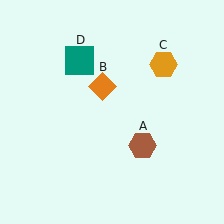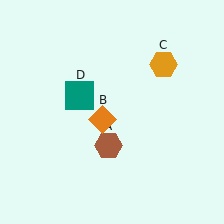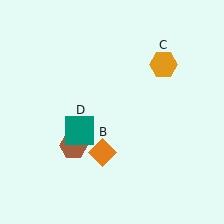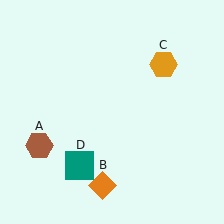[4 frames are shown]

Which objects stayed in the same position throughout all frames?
Orange hexagon (object C) remained stationary.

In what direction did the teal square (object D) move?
The teal square (object D) moved down.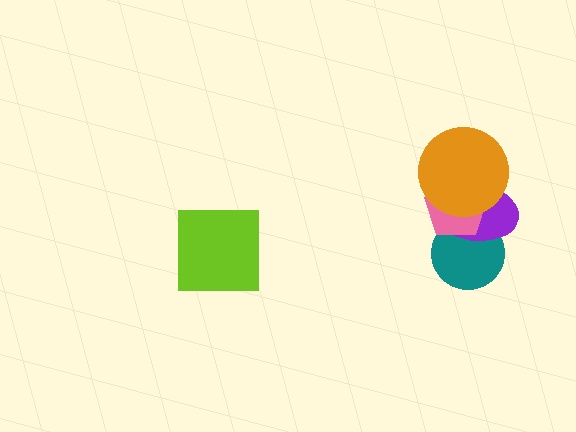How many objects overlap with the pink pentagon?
3 objects overlap with the pink pentagon.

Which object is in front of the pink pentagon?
The orange circle is in front of the pink pentagon.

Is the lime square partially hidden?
No, no other shape covers it.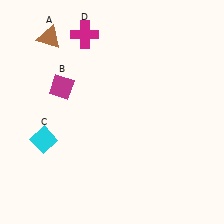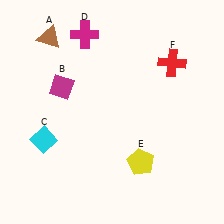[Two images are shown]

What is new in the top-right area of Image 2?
A red cross (F) was added in the top-right area of Image 2.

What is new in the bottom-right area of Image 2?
A yellow pentagon (E) was added in the bottom-right area of Image 2.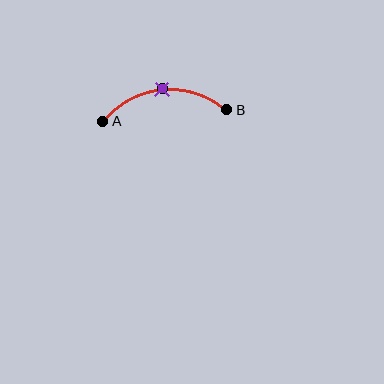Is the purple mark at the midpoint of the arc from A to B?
Yes. The purple mark lies on the arc at equal arc-length from both A and B — it is the arc midpoint.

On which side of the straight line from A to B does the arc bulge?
The arc bulges above the straight line connecting A and B.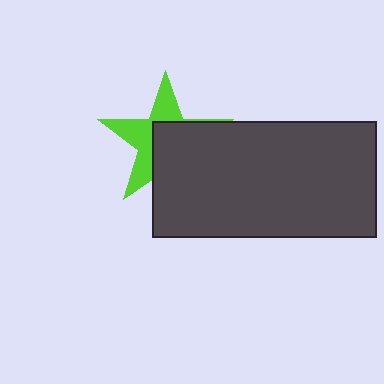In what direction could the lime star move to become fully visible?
The lime star could move toward the upper-left. That would shift it out from behind the dark gray rectangle entirely.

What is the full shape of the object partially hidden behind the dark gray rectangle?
The partially hidden object is a lime star.